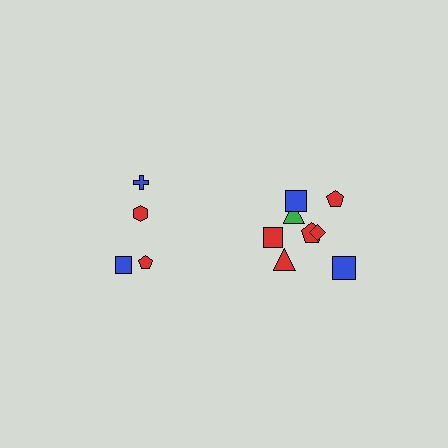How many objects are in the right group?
There are 8 objects.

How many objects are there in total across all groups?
There are 12 objects.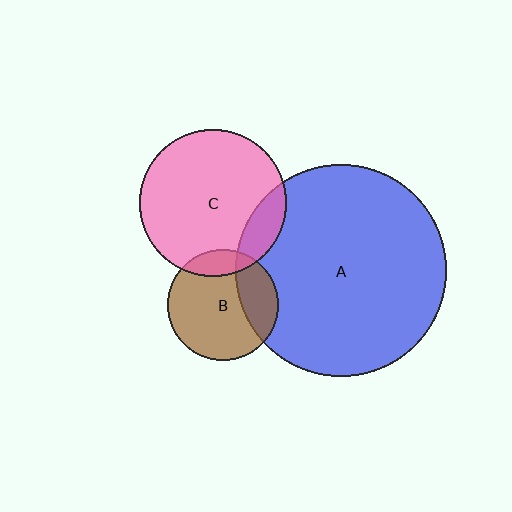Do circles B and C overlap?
Yes.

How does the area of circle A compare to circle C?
Approximately 2.1 times.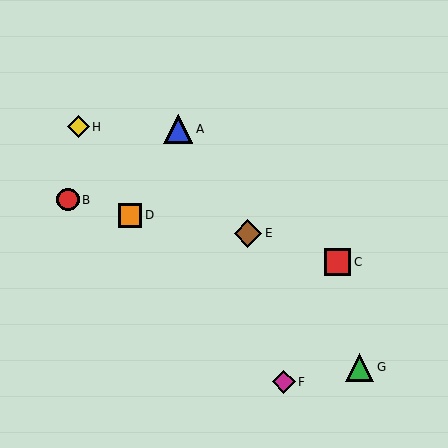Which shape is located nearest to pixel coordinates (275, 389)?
The magenta diamond (labeled F) at (284, 382) is nearest to that location.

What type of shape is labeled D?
Shape D is an orange square.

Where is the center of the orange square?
The center of the orange square is at (130, 215).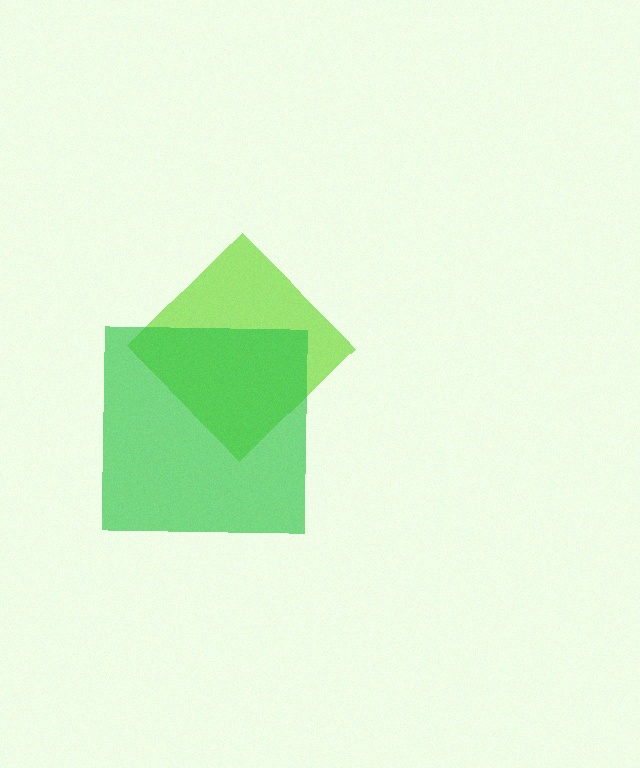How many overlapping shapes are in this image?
There are 2 overlapping shapes in the image.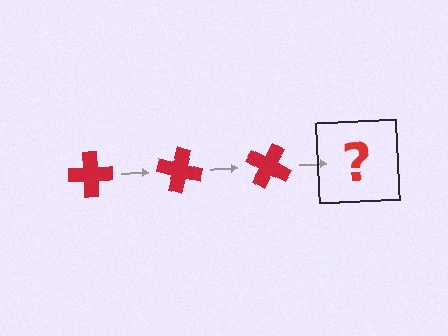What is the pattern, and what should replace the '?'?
The pattern is that the cross rotates 15 degrees each step. The '?' should be a red cross rotated 45 degrees.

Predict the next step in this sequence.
The next step is a red cross rotated 45 degrees.